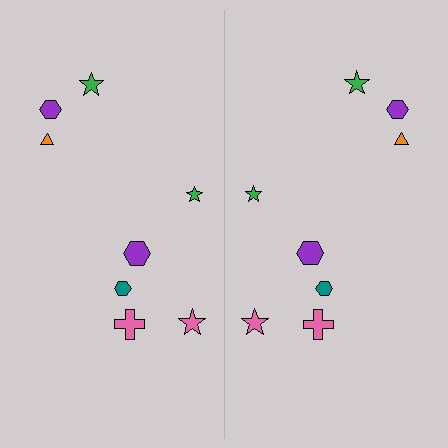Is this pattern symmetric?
Yes, this pattern has bilateral (reflection) symmetry.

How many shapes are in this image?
There are 16 shapes in this image.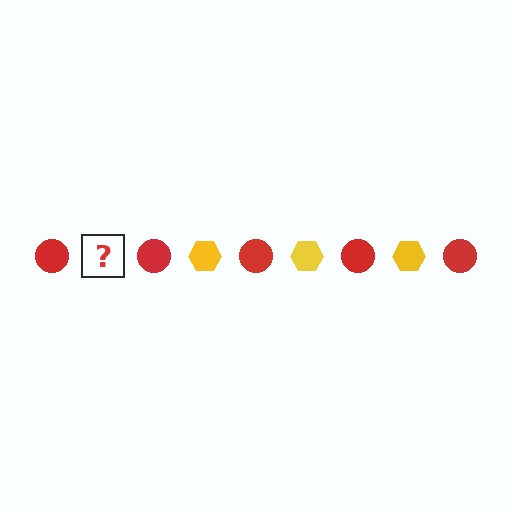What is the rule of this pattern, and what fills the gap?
The rule is that the pattern alternates between red circle and yellow hexagon. The gap should be filled with a yellow hexagon.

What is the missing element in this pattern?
The missing element is a yellow hexagon.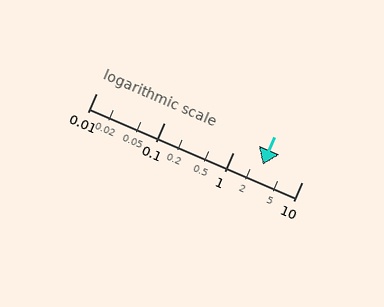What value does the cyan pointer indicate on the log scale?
The pointer indicates approximately 2.7.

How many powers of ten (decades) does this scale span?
The scale spans 3 decades, from 0.01 to 10.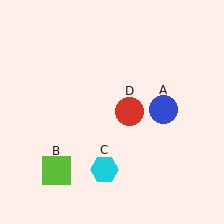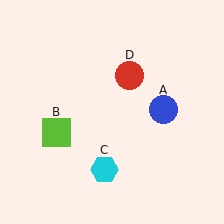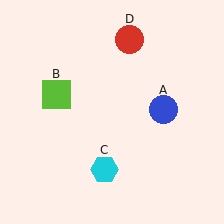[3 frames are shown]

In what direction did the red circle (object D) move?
The red circle (object D) moved up.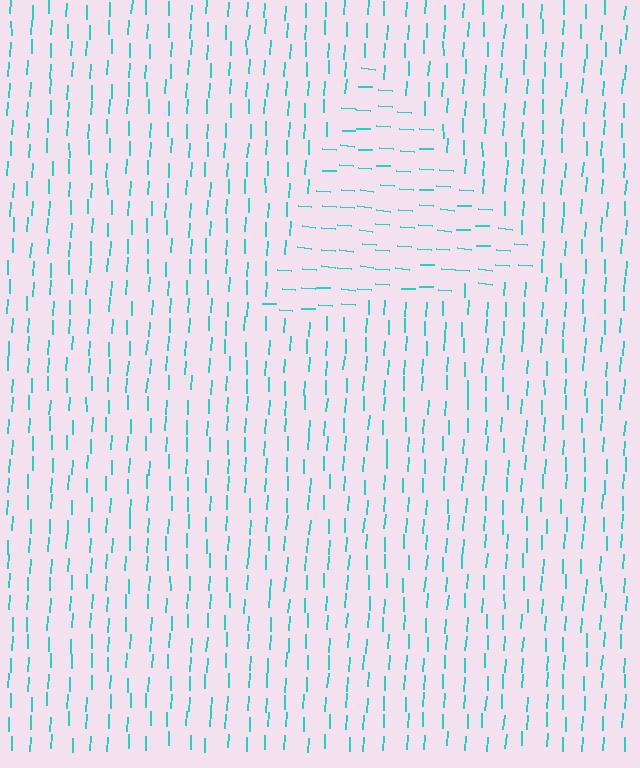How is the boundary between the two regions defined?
The boundary is defined purely by a change in line orientation (approximately 88 degrees difference). All lines are the same color and thickness.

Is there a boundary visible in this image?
Yes, there is a texture boundary formed by a change in line orientation.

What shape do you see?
I see a triangle.